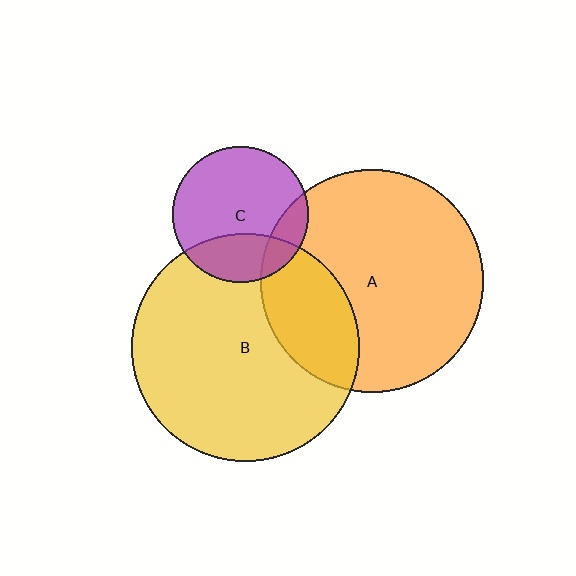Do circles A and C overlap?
Yes.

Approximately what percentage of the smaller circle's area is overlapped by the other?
Approximately 15%.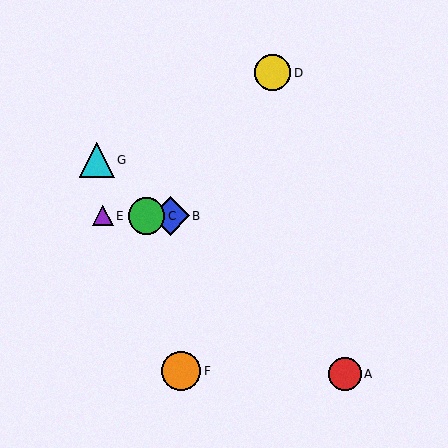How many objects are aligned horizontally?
3 objects (B, C, E) are aligned horizontally.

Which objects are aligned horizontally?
Objects B, C, E are aligned horizontally.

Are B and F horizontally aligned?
No, B is at y≈216 and F is at y≈371.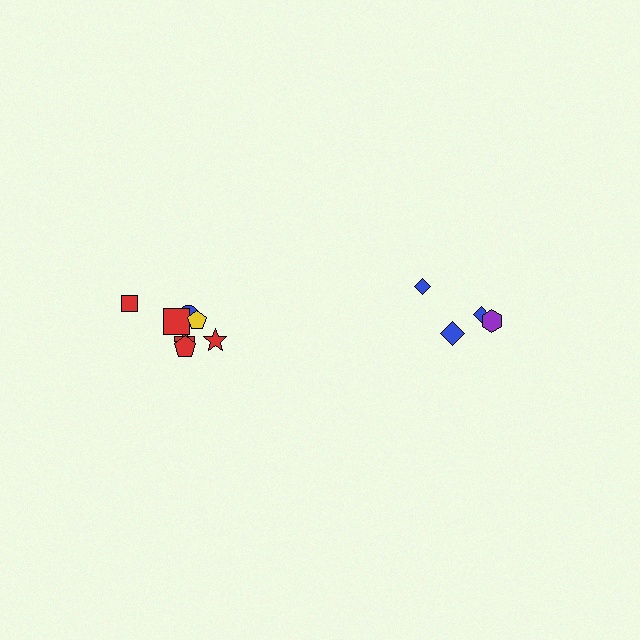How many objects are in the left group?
There are 7 objects.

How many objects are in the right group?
There are 4 objects.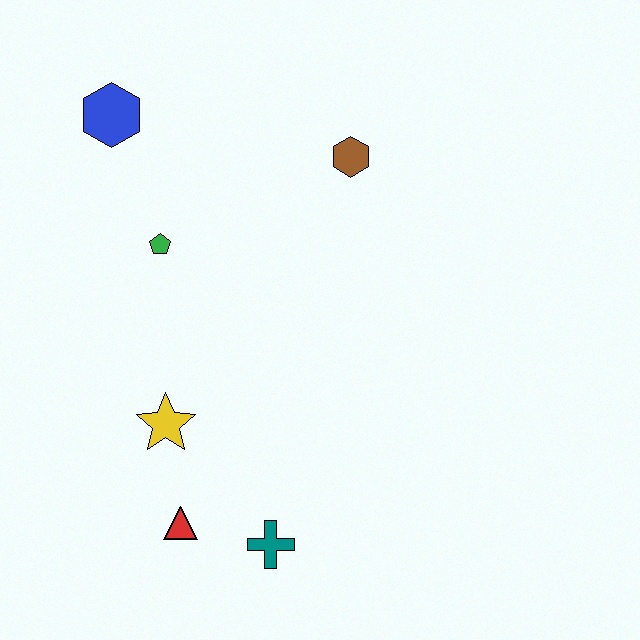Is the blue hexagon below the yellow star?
No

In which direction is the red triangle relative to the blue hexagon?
The red triangle is below the blue hexagon.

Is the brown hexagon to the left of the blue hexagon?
No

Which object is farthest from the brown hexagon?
The red triangle is farthest from the brown hexagon.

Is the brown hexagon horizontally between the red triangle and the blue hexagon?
No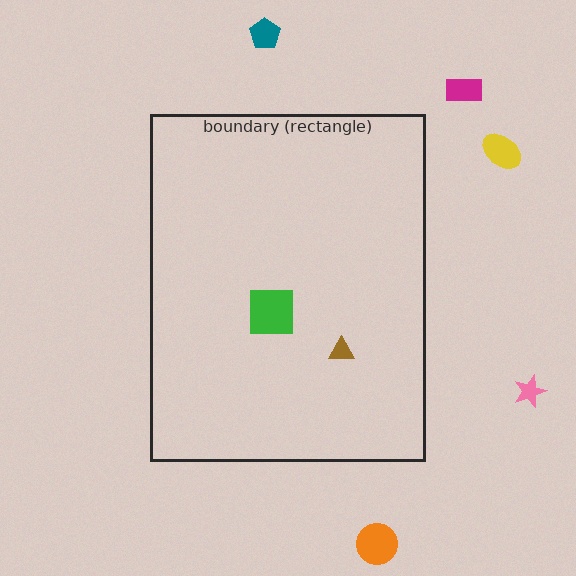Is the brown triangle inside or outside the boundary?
Inside.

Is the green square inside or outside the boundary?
Inside.